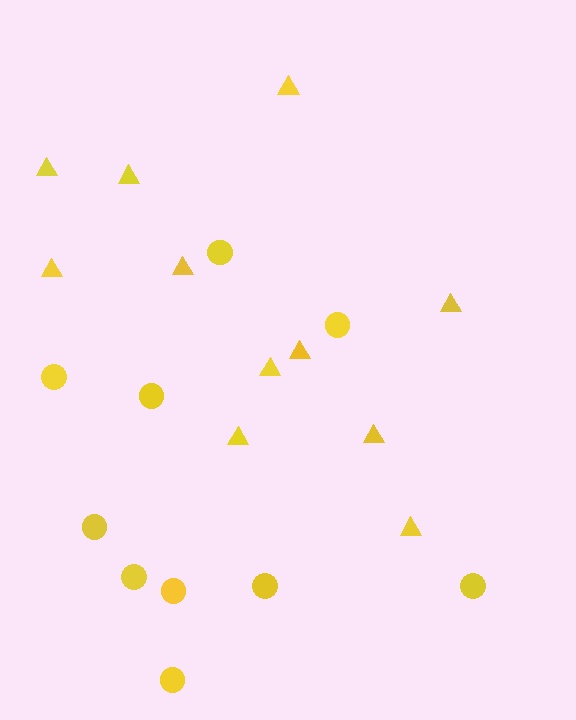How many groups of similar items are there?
There are 2 groups: one group of triangles (11) and one group of circles (10).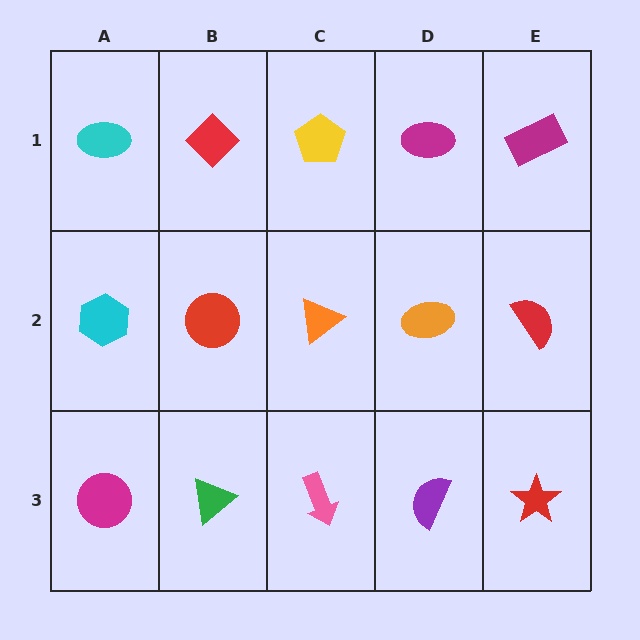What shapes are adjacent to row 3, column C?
An orange triangle (row 2, column C), a green triangle (row 3, column B), a purple semicircle (row 3, column D).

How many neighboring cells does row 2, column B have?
4.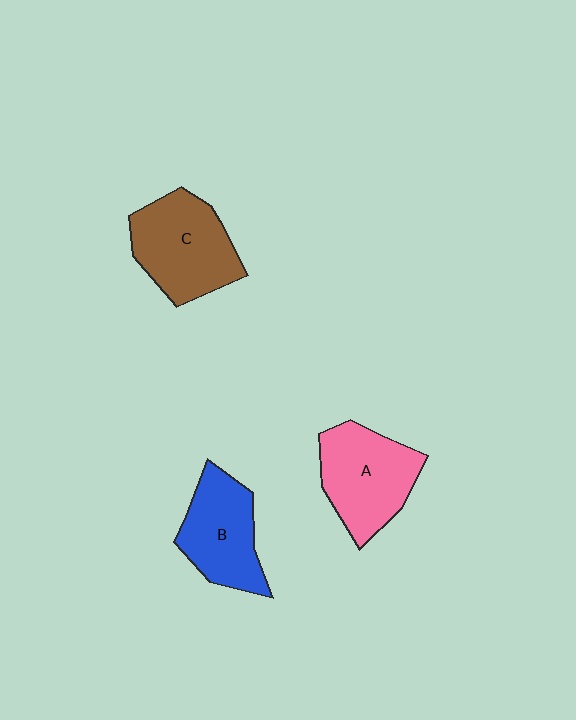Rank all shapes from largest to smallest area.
From largest to smallest: C (brown), A (pink), B (blue).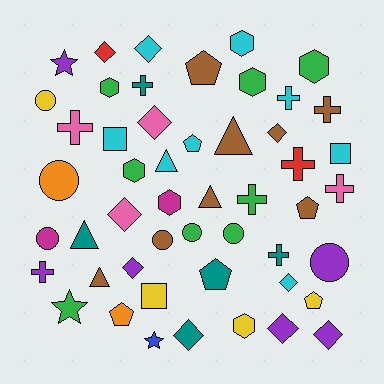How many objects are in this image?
There are 50 objects.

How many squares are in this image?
There are 3 squares.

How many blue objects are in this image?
There is 1 blue object.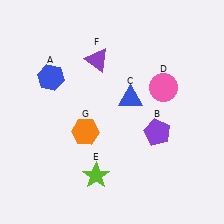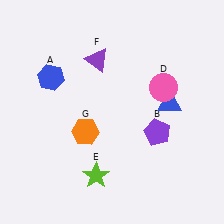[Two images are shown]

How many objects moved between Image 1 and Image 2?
1 object moved between the two images.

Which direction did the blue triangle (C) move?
The blue triangle (C) moved right.